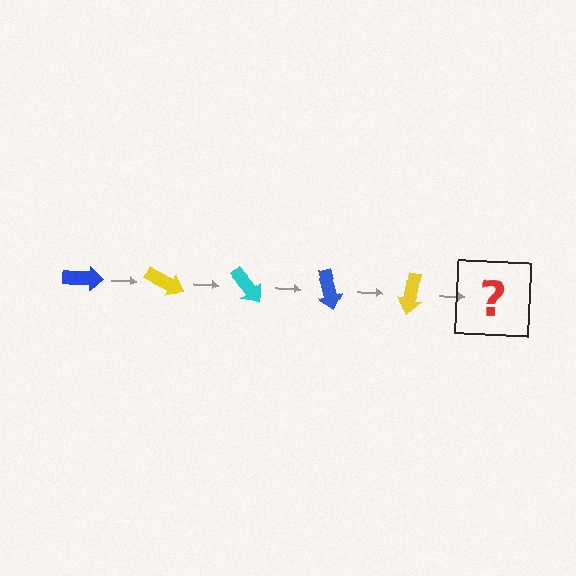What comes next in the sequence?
The next element should be a cyan arrow, rotated 125 degrees from the start.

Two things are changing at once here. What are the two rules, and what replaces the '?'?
The two rules are that it rotates 25 degrees each step and the color cycles through blue, yellow, and cyan. The '?' should be a cyan arrow, rotated 125 degrees from the start.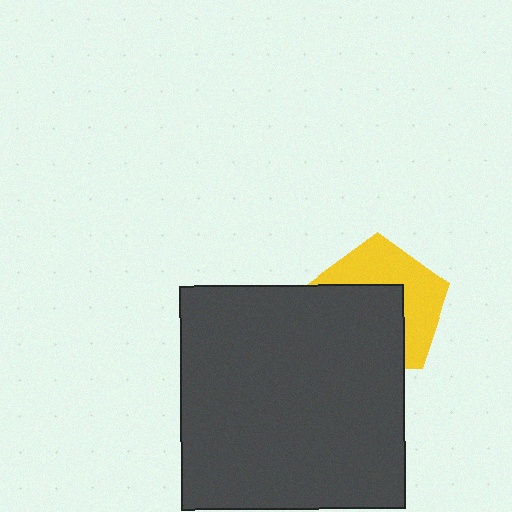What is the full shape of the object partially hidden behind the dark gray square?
The partially hidden object is a yellow pentagon.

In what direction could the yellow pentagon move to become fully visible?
The yellow pentagon could move toward the upper-right. That would shift it out from behind the dark gray square entirely.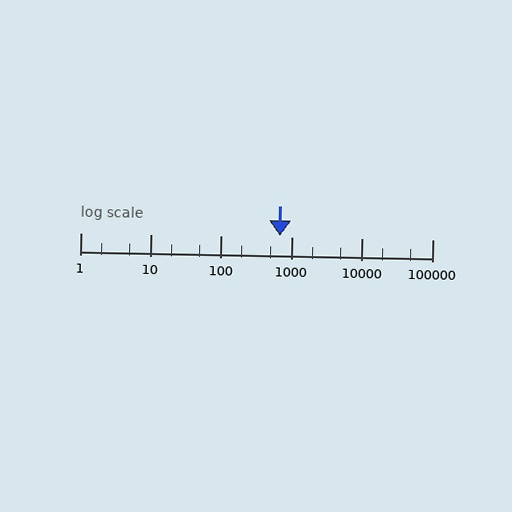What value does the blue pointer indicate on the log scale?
The pointer indicates approximately 690.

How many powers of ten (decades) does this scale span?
The scale spans 5 decades, from 1 to 100000.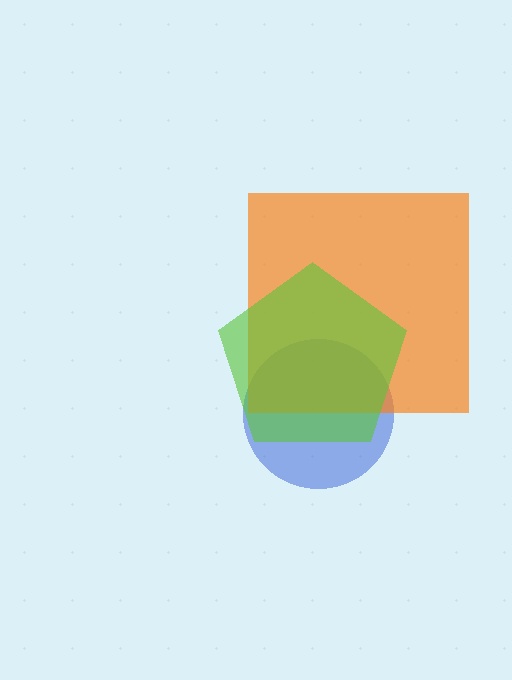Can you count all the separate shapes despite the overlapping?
Yes, there are 3 separate shapes.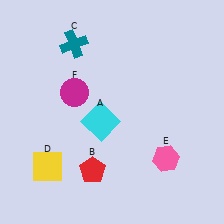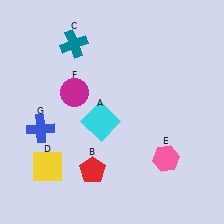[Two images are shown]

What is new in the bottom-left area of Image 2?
A blue cross (G) was added in the bottom-left area of Image 2.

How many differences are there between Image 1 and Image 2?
There is 1 difference between the two images.